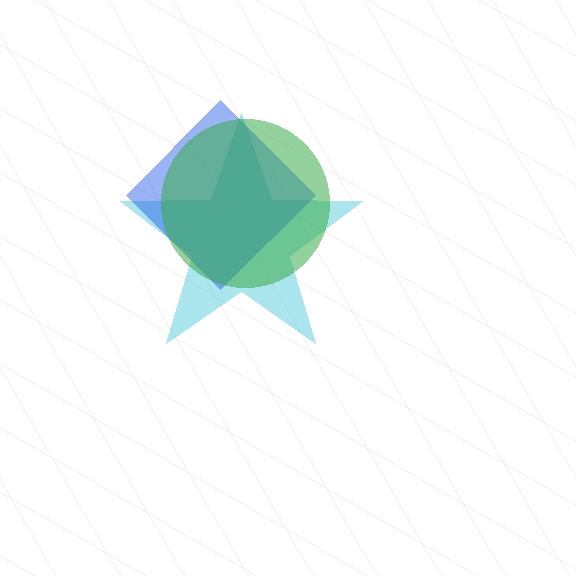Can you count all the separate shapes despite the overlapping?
Yes, there are 3 separate shapes.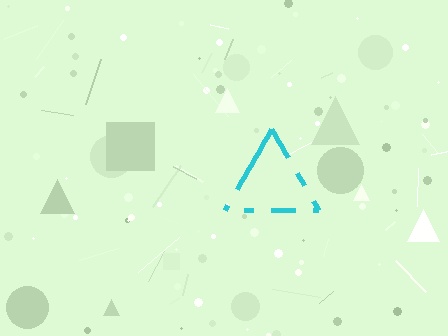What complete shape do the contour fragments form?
The contour fragments form a triangle.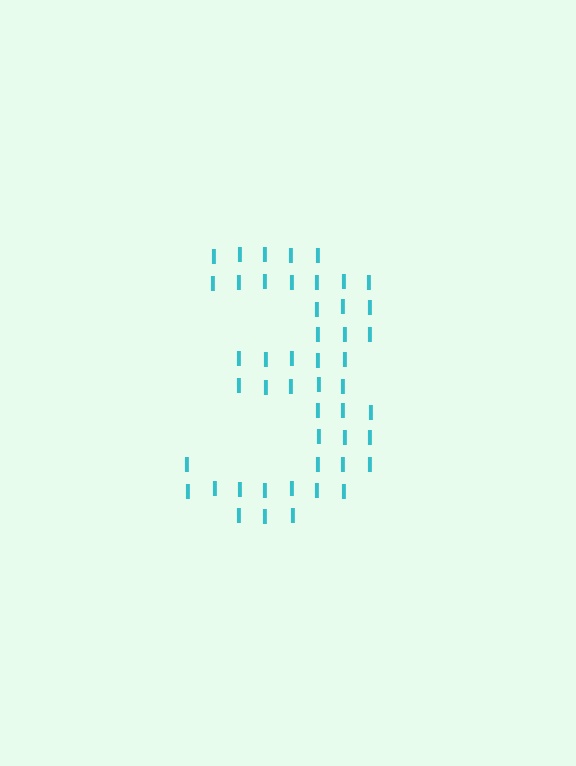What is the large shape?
The large shape is the digit 3.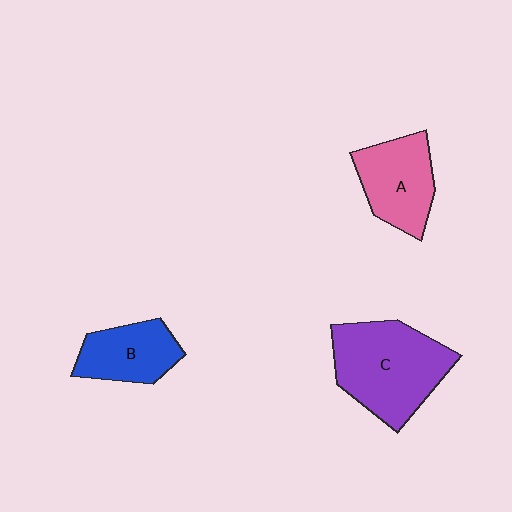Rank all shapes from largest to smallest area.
From largest to smallest: C (purple), A (pink), B (blue).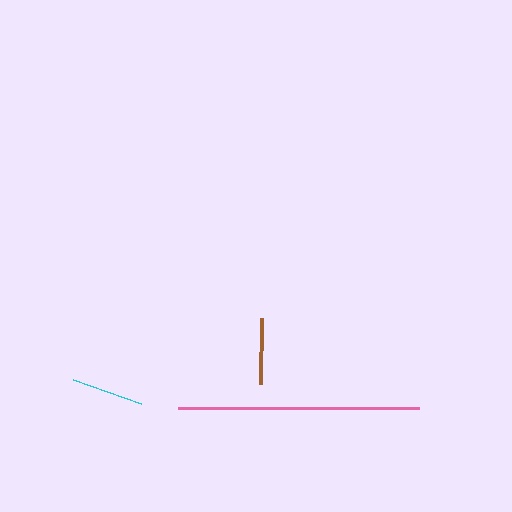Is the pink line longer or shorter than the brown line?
The pink line is longer than the brown line.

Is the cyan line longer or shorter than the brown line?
The cyan line is longer than the brown line.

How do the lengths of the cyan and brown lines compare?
The cyan and brown lines are approximately the same length.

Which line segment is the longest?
The pink line is the longest at approximately 240 pixels.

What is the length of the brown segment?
The brown segment is approximately 66 pixels long.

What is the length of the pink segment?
The pink segment is approximately 240 pixels long.